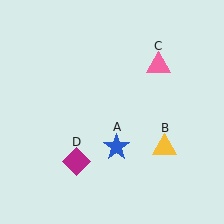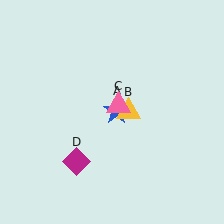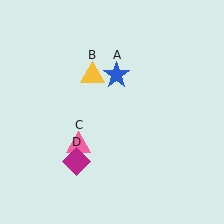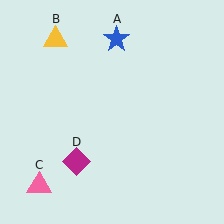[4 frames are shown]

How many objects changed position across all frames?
3 objects changed position: blue star (object A), yellow triangle (object B), pink triangle (object C).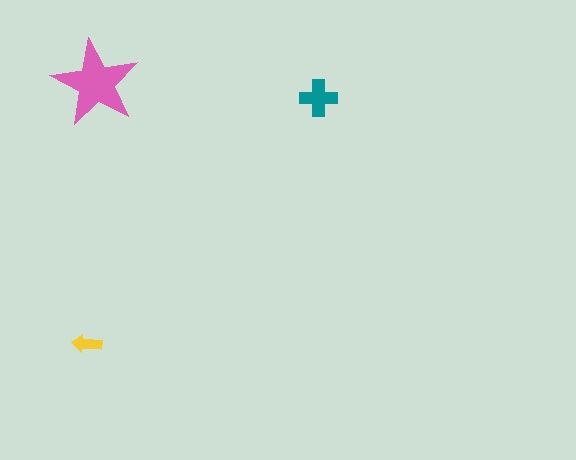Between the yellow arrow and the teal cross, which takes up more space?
The teal cross.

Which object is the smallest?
The yellow arrow.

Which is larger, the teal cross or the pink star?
The pink star.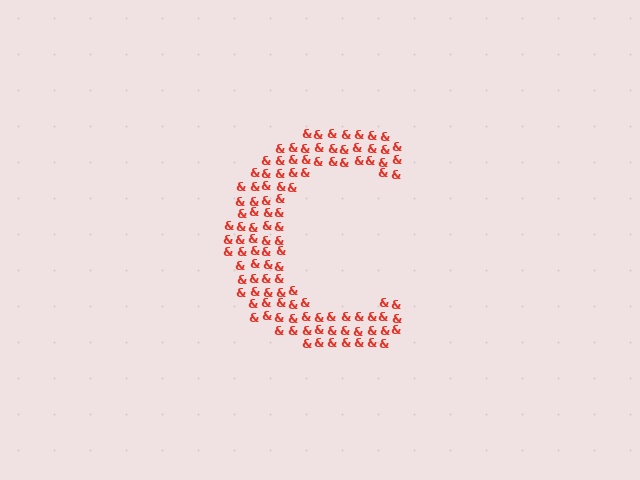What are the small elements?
The small elements are ampersands.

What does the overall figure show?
The overall figure shows the letter C.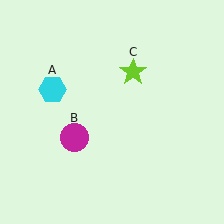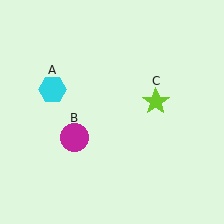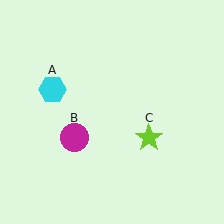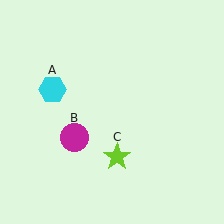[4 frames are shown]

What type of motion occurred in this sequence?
The lime star (object C) rotated clockwise around the center of the scene.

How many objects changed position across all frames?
1 object changed position: lime star (object C).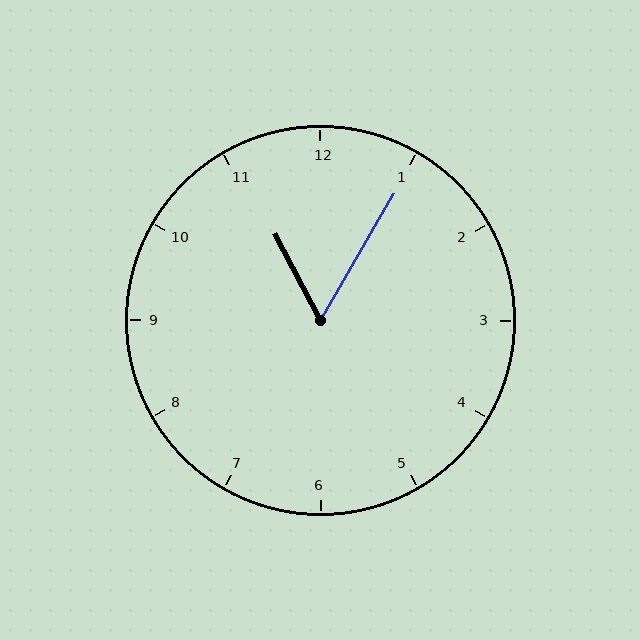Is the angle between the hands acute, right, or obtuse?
It is acute.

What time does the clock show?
11:05.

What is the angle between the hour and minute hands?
Approximately 58 degrees.